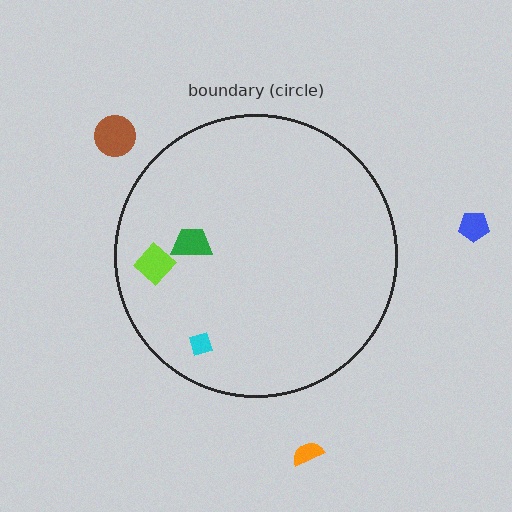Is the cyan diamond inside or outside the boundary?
Inside.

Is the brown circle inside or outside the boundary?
Outside.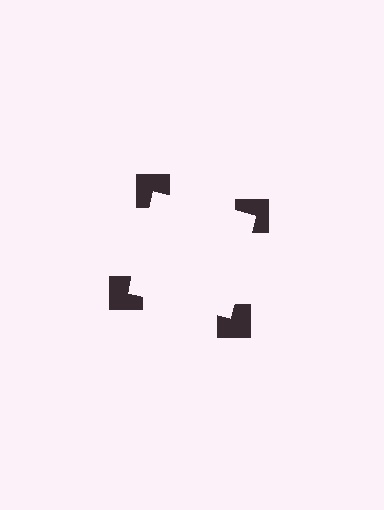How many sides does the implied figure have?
4 sides.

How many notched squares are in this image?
There are 4 — one at each vertex of the illusory square.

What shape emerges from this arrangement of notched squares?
An illusory square — its edges are inferred from the aligned wedge cuts in the notched squares, not physically drawn.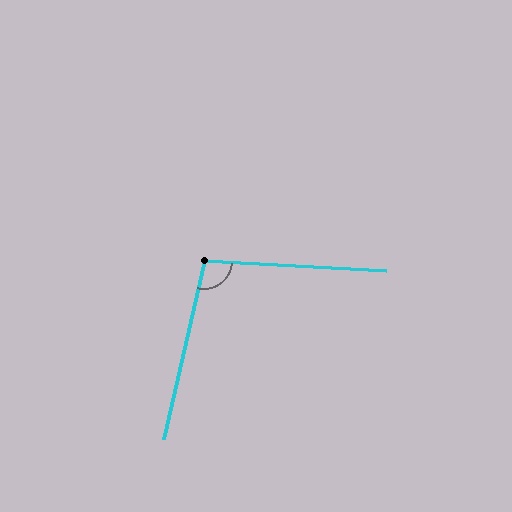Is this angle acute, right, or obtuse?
It is obtuse.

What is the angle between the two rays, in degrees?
Approximately 100 degrees.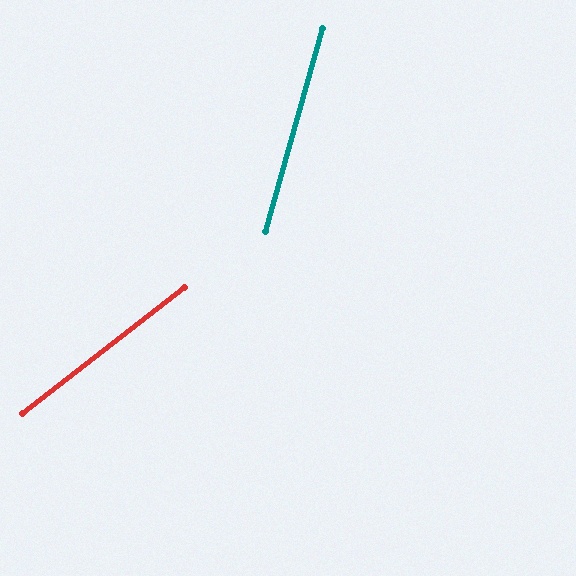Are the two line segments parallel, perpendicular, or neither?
Neither parallel nor perpendicular — they differ by about 36°.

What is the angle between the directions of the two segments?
Approximately 36 degrees.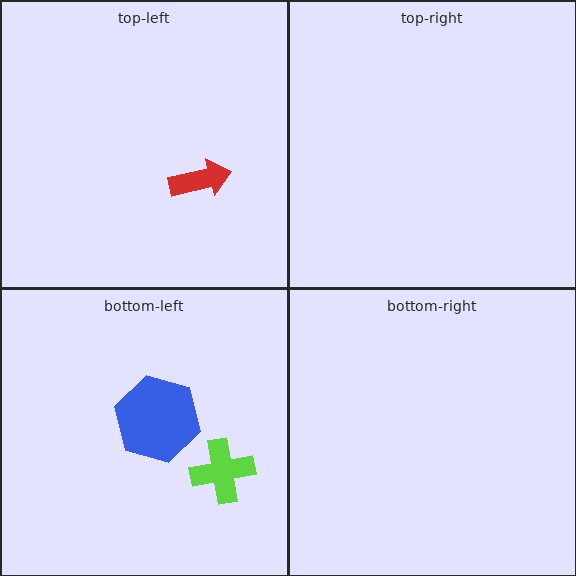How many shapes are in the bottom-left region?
2.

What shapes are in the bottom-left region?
The blue hexagon, the lime cross.